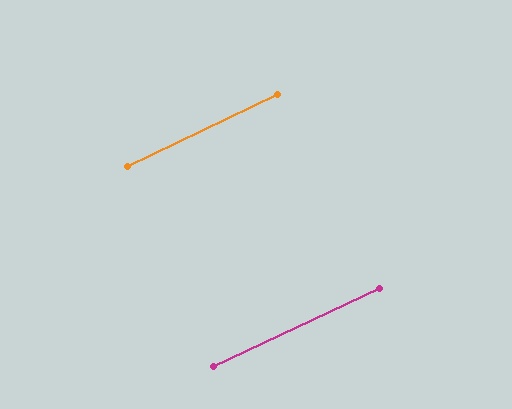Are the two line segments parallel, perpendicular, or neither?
Parallel — their directions differ by only 0.3°.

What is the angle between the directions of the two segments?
Approximately 0 degrees.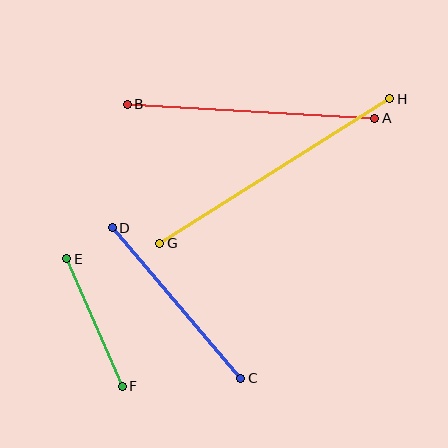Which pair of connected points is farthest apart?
Points G and H are farthest apart.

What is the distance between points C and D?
The distance is approximately 198 pixels.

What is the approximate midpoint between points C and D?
The midpoint is at approximately (177, 303) pixels.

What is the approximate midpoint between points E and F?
The midpoint is at approximately (95, 323) pixels.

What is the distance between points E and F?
The distance is approximately 139 pixels.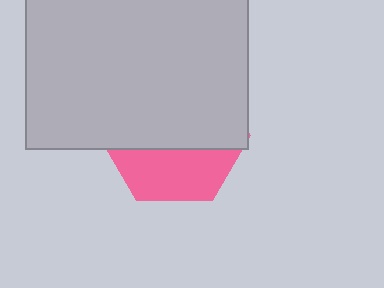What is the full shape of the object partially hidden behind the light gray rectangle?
The partially hidden object is a pink hexagon.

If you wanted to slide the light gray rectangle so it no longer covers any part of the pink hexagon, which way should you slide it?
Slide it up — that is the most direct way to separate the two shapes.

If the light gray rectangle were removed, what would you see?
You would see the complete pink hexagon.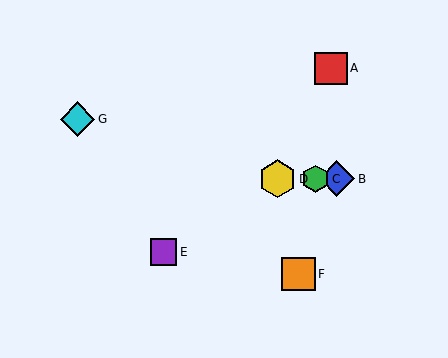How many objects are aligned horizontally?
3 objects (B, C, D) are aligned horizontally.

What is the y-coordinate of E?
Object E is at y≈252.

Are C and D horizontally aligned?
Yes, both are at y≈179.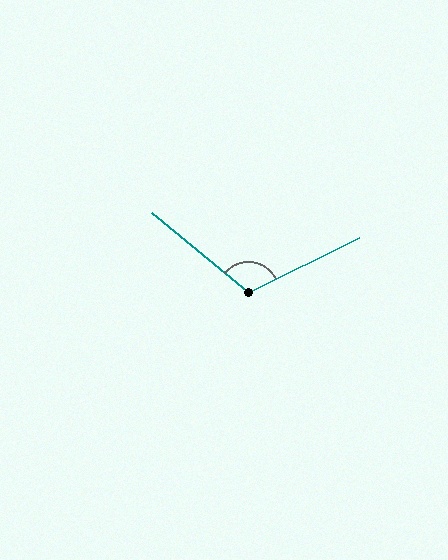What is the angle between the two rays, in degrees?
Approximately 114 degrees.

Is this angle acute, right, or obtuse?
It is obtuse.